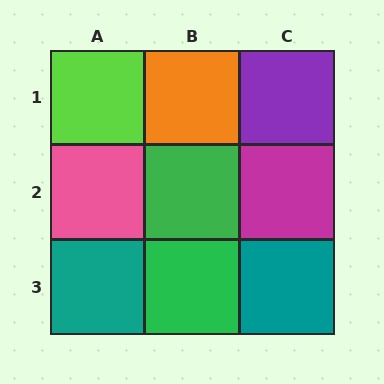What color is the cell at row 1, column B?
Orange.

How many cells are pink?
1 cell is pink.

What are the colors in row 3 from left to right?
Teal, green, teal.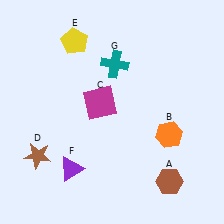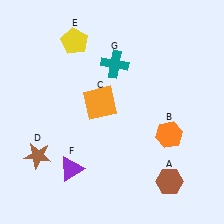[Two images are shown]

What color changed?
The square (C) changed from magenta in Image 1 to orange in Image 2.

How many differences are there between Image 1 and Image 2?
There is 1 difference between the two images.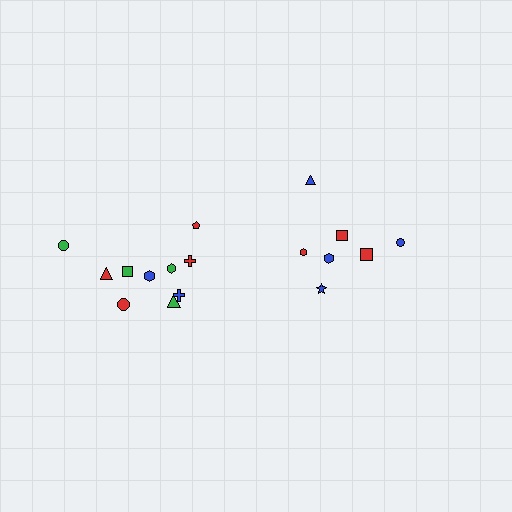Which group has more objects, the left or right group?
The left group.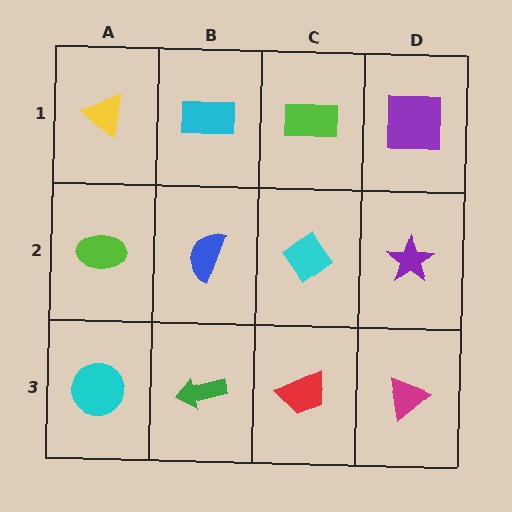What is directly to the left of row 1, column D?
A lime rectangle.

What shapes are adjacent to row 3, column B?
A blue semicircle (row 2, column B), a cyan circle (row 3, column A), a red trapezoid (row 3, column C).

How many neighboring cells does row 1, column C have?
3.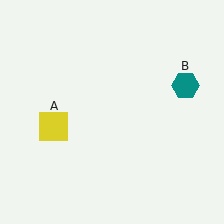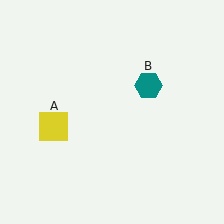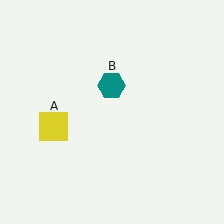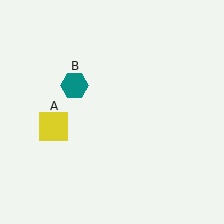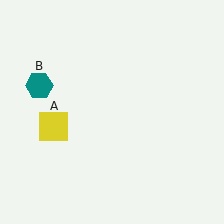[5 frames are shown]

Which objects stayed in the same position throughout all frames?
Yellow square (object A) remained stationary.